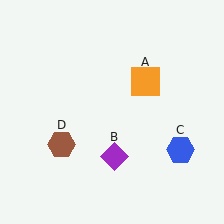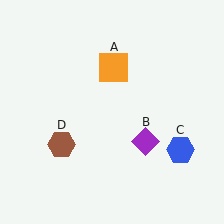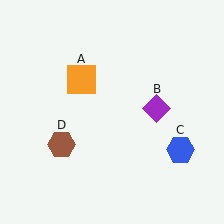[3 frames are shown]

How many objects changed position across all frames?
2 objects changed position: orange square (object A), purple diamond (object B).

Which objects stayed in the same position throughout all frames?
Blue hexagon (object C) and brown hexagon (object D) remained stationary.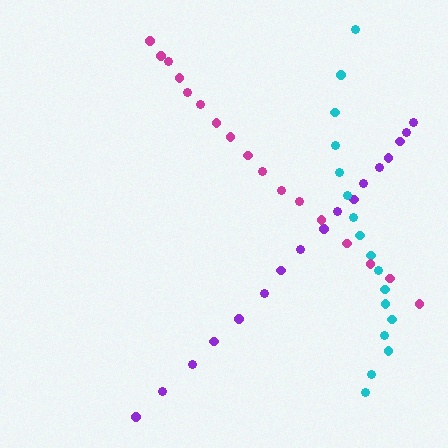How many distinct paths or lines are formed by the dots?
There are 3 distinct paths.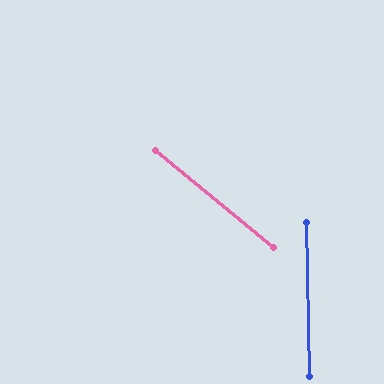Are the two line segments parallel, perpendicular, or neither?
Neither parallel nor perpendicular — they differ by about 49°.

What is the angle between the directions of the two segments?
Approximately 49 degrees.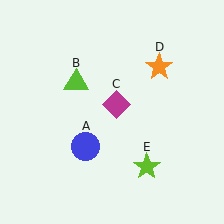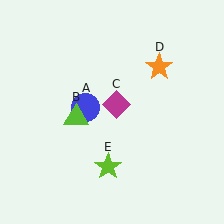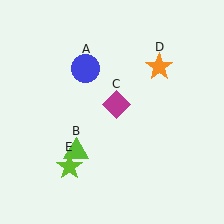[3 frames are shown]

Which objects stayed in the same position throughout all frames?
Magenta diamond (object C) and orange star (object D) remained stationary.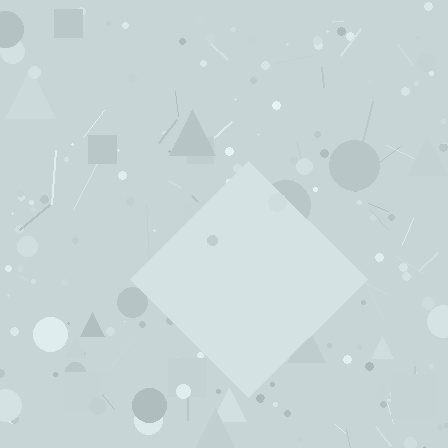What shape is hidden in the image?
A diamond is hidden in the image.